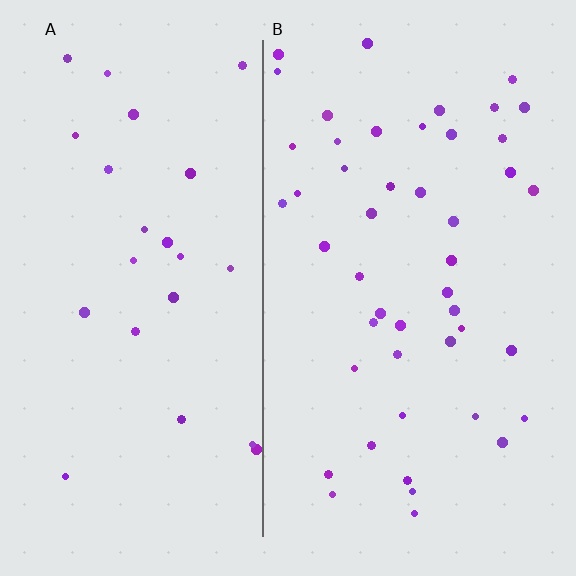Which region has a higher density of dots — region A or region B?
B (the right).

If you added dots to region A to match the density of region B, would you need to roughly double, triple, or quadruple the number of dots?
Approximately double.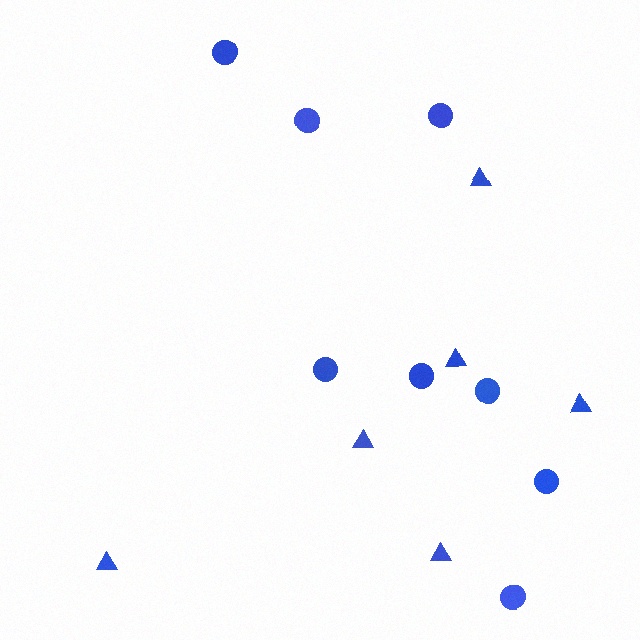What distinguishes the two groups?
There are 2 groups: one group of circles (8) and one group of triangles (6).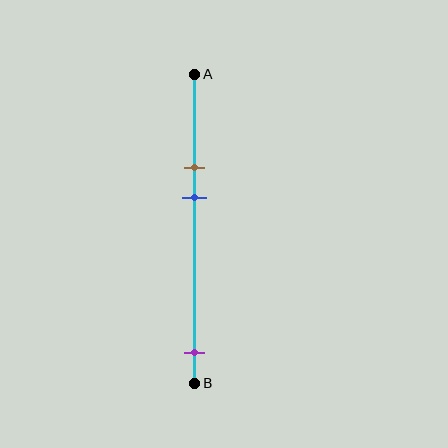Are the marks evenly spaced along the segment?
No, the marks are not evenly spaced.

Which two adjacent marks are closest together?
The brown and blue marks are the closest adjacent pair.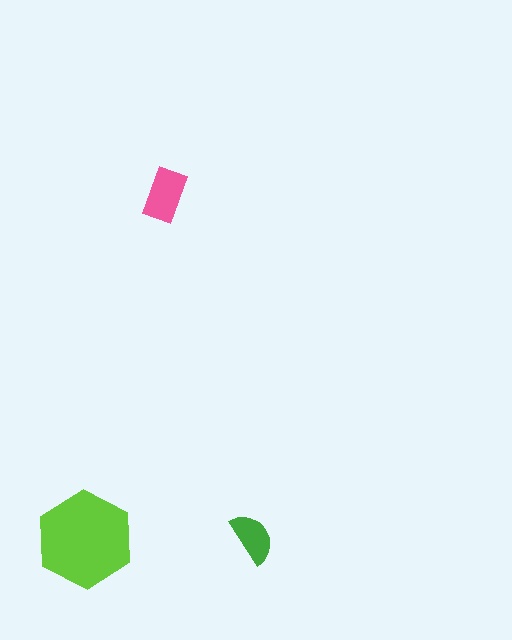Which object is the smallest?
The green semicircle.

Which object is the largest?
The lime hexagon.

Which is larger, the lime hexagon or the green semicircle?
The lime hexagon.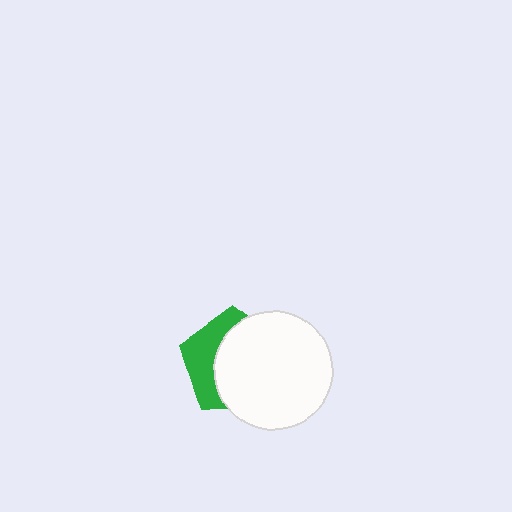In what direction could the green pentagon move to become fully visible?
The green pentagon could move left. That would shift it out from behind the white circle entirely.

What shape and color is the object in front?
The object in front is a white circle.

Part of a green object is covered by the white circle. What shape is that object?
It is a pentagon.